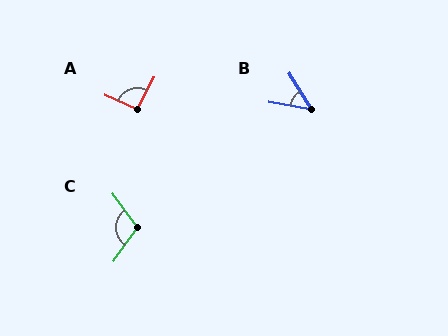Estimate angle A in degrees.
Approximately 92 degrees.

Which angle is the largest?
C, at approximately 108 degrees.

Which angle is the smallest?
B, at approximately 48 degrees.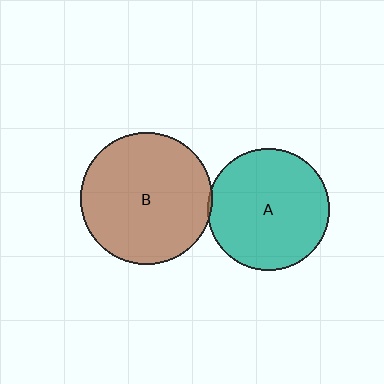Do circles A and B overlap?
Yes.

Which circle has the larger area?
Circle B (brown).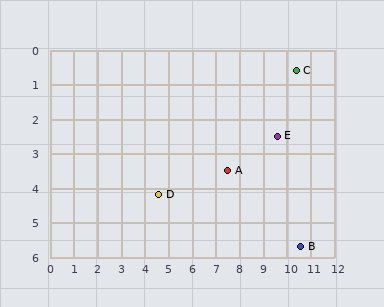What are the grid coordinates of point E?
Point E is at approximately (9.6, 2.5).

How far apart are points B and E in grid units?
Points B and E are about 3.4 grid units apart.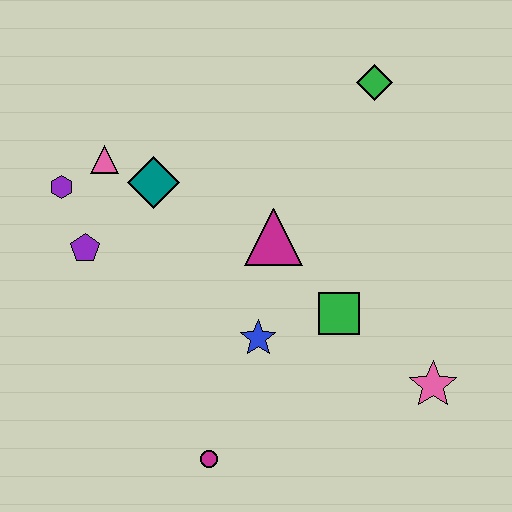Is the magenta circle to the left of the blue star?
Yes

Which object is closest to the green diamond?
The magenta triangle is closest to the green diamond.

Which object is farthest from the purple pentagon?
The pink star is farthest from the purple pentagon.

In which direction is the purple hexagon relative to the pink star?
The purple hexagon is to the left of the pink star.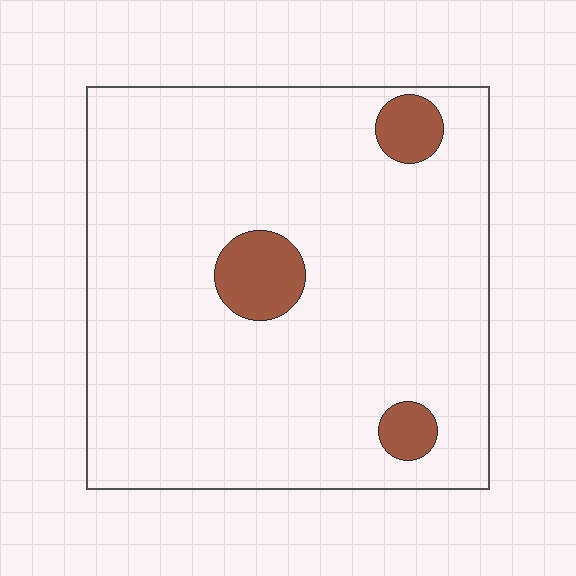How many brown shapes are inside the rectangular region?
3.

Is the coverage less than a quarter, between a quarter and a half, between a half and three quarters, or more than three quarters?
Less than a quarter.